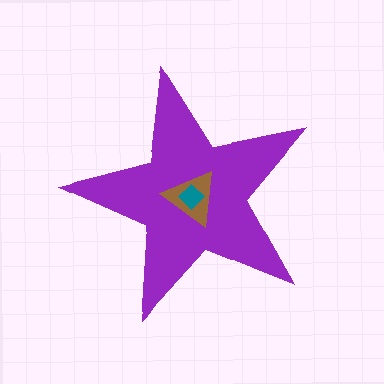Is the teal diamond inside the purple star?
Yes.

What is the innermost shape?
The teal diamond.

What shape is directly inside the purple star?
The brown triangle.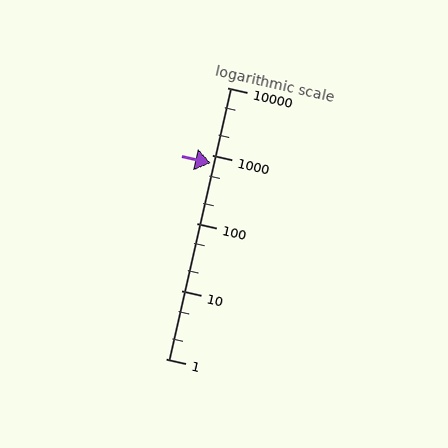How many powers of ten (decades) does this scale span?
The scale spans 4 decades, from 1 to 10000.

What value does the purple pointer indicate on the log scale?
The pointer indicates approximately 760.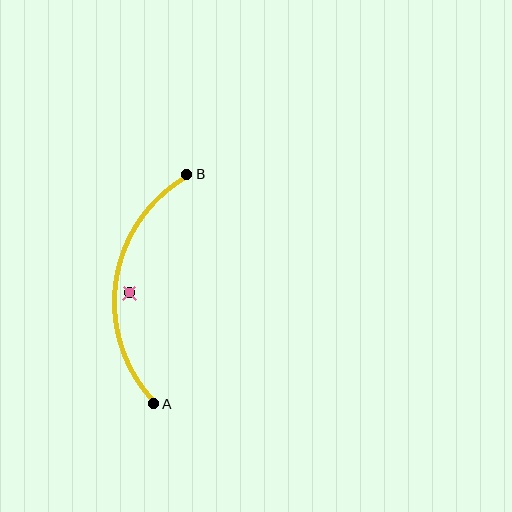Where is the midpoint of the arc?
The arc midpoint is the point on the curve farthest from the straight line joining A and B. It sits to the left of that line.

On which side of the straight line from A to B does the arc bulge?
The arc bulges to the left of the straight line connecting A and B.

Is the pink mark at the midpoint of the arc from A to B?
No — the pink mark does not lie on the arc at all. It sits slightly inside the curve.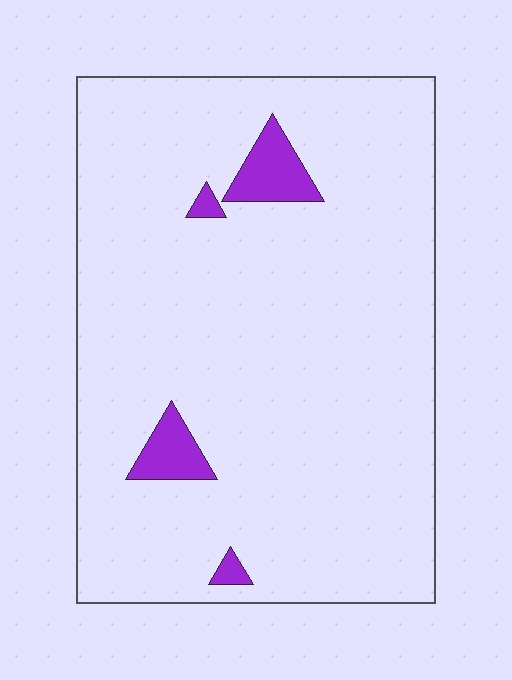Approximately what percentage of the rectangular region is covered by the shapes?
Approximately 5%.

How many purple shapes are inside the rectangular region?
4.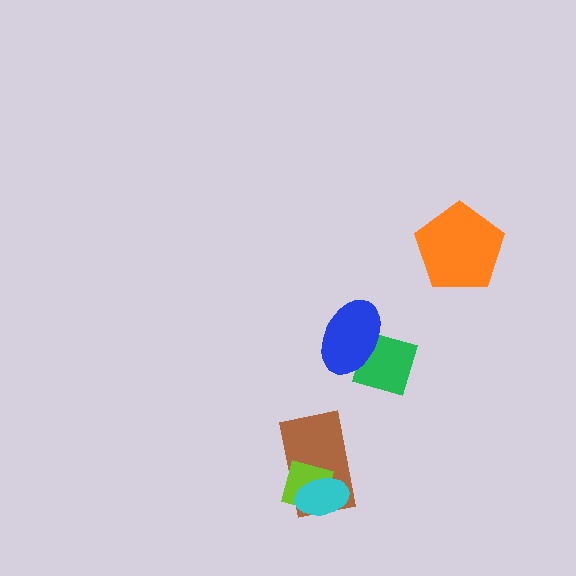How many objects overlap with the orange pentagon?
0 objects overlap with the orange pentagon.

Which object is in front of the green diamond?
The blue ellipse is in front of the green diamond.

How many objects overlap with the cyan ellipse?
2 objects overlap with the cyan ellipse.